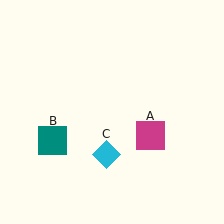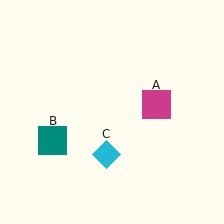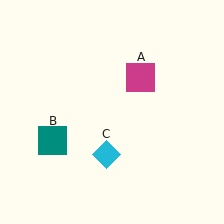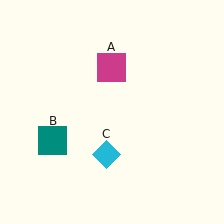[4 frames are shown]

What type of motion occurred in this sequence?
The magenta square (object A) rotated counterclockwise around the center of the scene.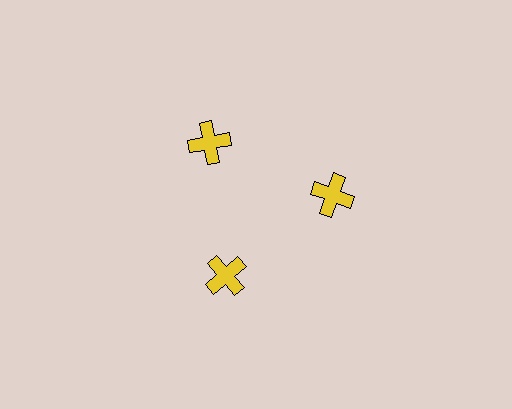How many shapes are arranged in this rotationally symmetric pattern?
There are 3 shapes, arranged in 3 groups of 1.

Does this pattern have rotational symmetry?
Yes, this pattern has 3-fold rotational symmetry. It looks the same after rotating 120 degrees around the center.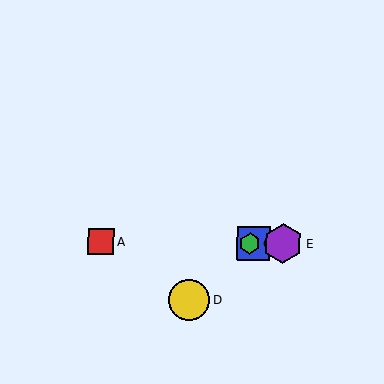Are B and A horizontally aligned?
Yes, both are at y≈243.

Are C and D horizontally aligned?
No, C is at y≈243 and D is at y≈300.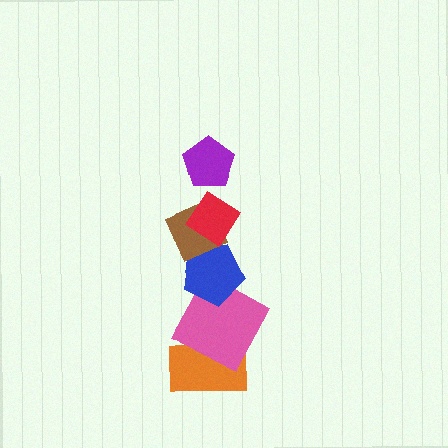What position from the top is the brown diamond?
The brown diamond is 3rd from the top.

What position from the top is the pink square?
The pink square is 5th from the top.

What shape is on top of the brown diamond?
The red diamond is on top of the brown diamond.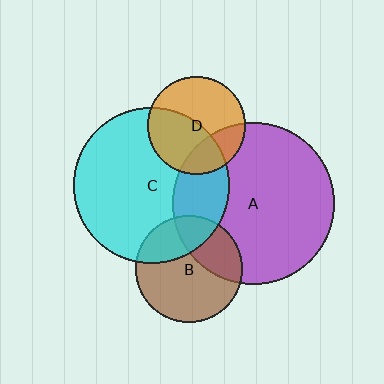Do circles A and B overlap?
Yes.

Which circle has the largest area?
Circle A (purple).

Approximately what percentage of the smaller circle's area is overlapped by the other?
Approximately 30%.